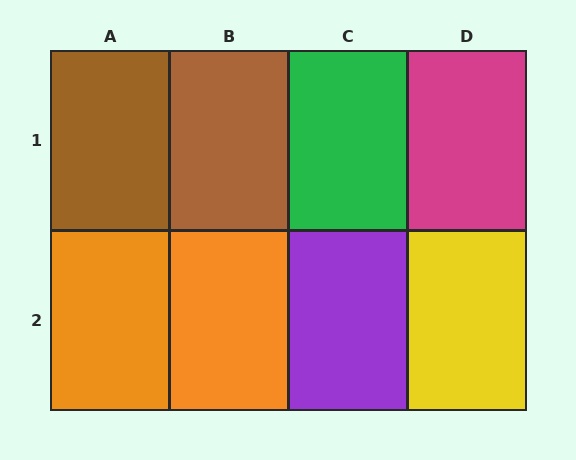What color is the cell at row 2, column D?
Yellow.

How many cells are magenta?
1 cell is magenta.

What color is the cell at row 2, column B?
Orange.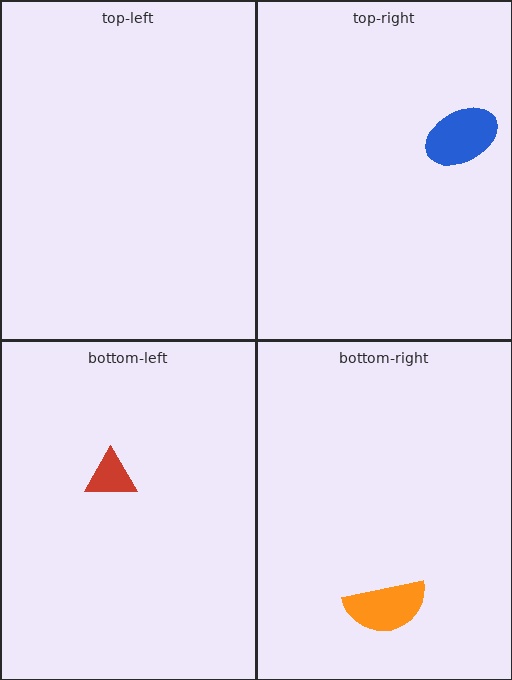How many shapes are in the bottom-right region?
1.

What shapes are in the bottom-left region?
The red triangle.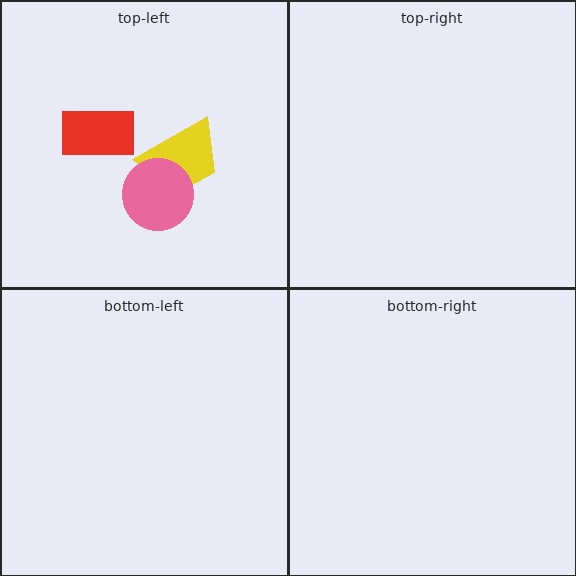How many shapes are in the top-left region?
3.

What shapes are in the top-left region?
The red rectangle, the yellow trapezoid, the pink circle.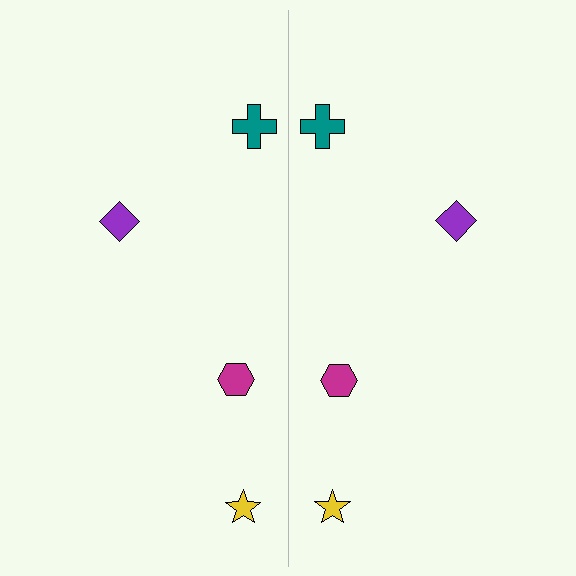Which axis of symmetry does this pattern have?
The pattern has a vertical axis of symmetry running through the center of the image.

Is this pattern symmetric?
Yes, this pattern has bilateral (reflection) symmetry.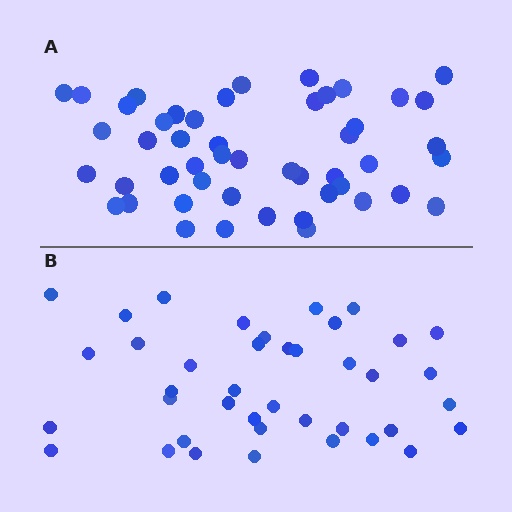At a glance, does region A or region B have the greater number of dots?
Region A (the top region) has more dots.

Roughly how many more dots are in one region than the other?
Region A has roughly 8 or so more dots than region B.